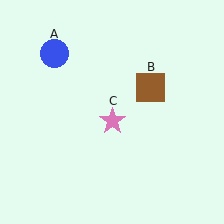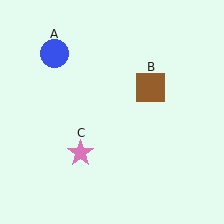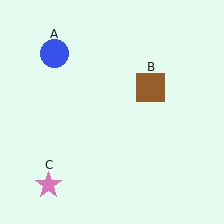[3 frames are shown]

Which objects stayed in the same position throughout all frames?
Blue circle (object A) and brown square (object B) remained stationary.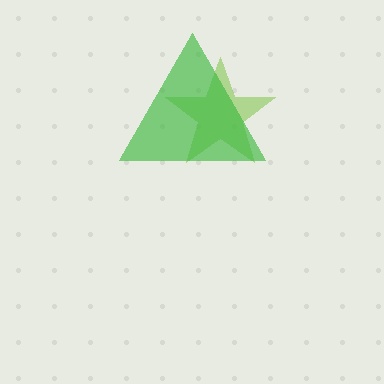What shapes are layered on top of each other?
The layered shapes are: a lime star, a green triangle.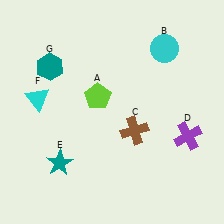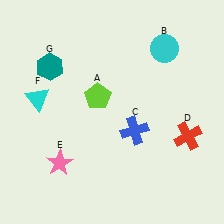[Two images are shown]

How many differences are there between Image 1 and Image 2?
There are 3 differences between the two images.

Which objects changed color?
C changed from brown to blue. D changed from purple to red. E changed from teal to pink.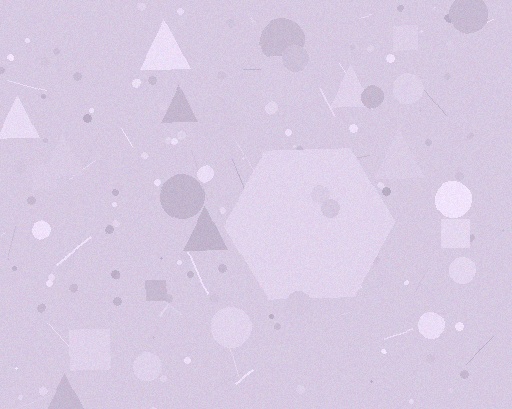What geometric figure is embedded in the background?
A hexagon is embedded in the background.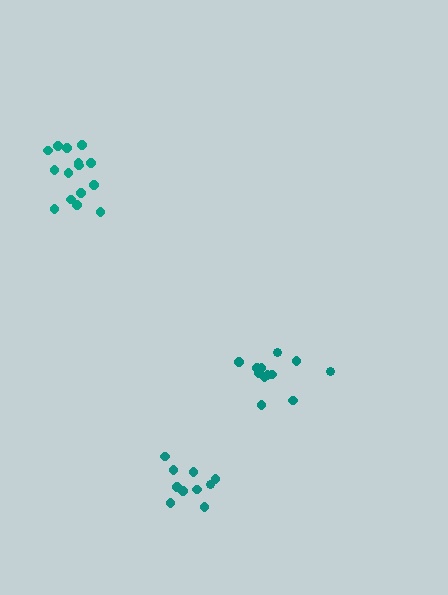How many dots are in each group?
Group 1: 15 dots, Group 2: 12 dots, Group 3: 10 dots (37 total).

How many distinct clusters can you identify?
There are 3 distinct clusters.